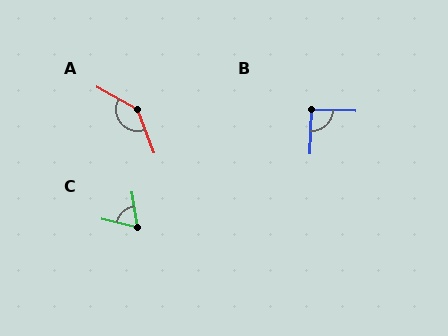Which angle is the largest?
A, at approximately 140 degrees.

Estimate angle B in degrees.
Approximately 90 degrees.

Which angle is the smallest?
C, at approximately 67 degrees.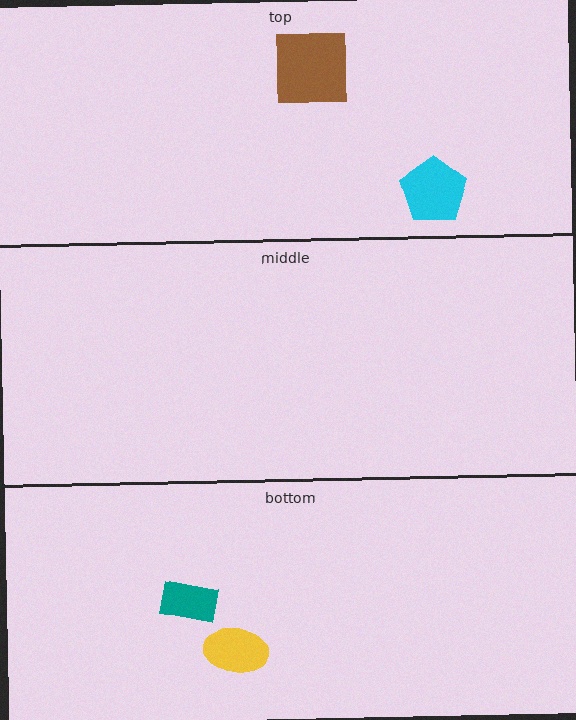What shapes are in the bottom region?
The teal rectangle, the yellow ellipse.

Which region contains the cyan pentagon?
The top region.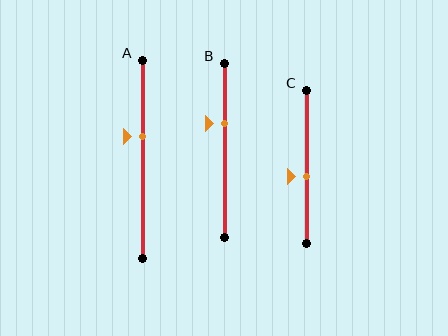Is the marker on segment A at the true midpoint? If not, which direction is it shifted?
No, the marker on segment A is shifted upward by about 11% of the segment length.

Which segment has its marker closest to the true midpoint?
Segment C has its marker closest to the true midpoint.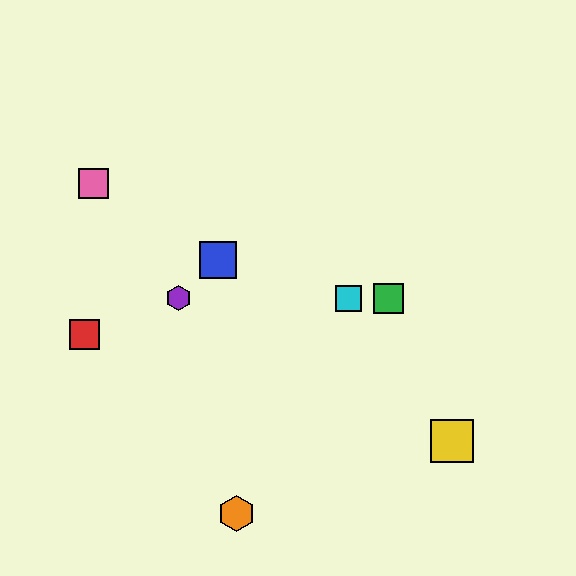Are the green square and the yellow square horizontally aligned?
No, the green square is at y≈298 and the yellow square is at y≈441.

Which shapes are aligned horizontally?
The green square, the purple hexagon, the cyan square are aligned horizontally.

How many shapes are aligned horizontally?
3 shapes (the green square, the purple hexagon, the cyan square) are aligned horizontally.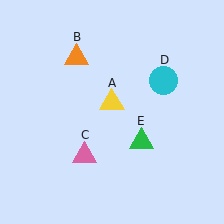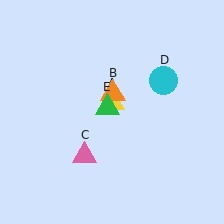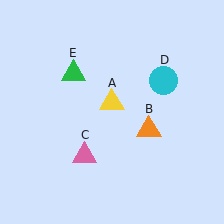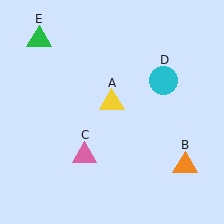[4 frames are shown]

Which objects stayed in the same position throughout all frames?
Yellow triangle (object A) and pink triangle (object C) and cyan circle (object D) remained stationary.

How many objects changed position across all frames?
2 objects changed position: orange triangle (object B), green triangle (object E).